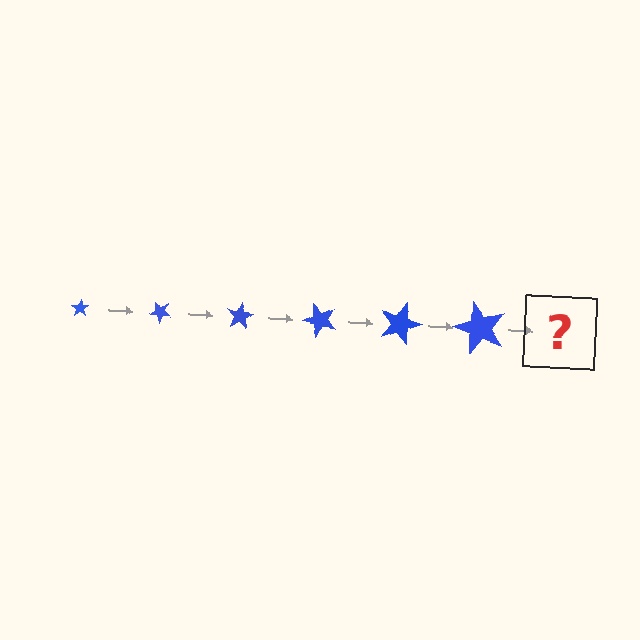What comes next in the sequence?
The next element should be a star, larger than the previous one and rotated 240 degrees from the start.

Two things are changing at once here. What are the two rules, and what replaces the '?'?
The two rules are that the star grows larger each step and it rotates 40 degrees each step. The '?' should be a star, larger than the previous one and rotated 240 degrees from the start.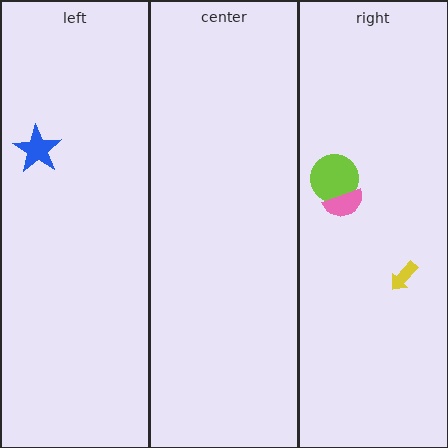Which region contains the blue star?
The left region.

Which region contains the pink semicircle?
The right region.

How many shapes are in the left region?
1.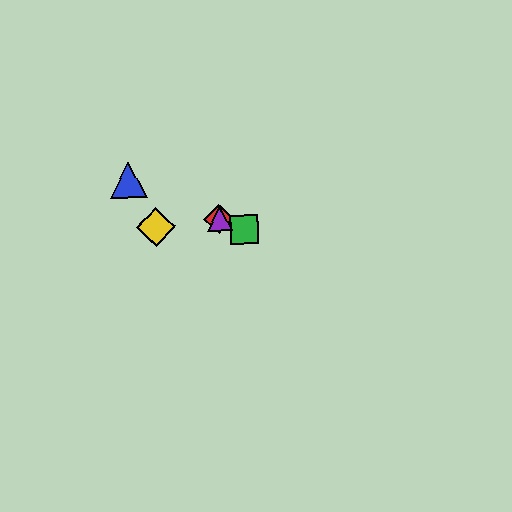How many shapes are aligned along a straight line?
4 shapes (the red diamond, the blue triangle, the green square, the purple triangle) are aligned along a straight line.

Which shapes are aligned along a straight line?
The red diamond, the blue triangle, the green square, the purple triangle are aligned along a straight line.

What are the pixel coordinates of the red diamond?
The red diamond is at (219, 219).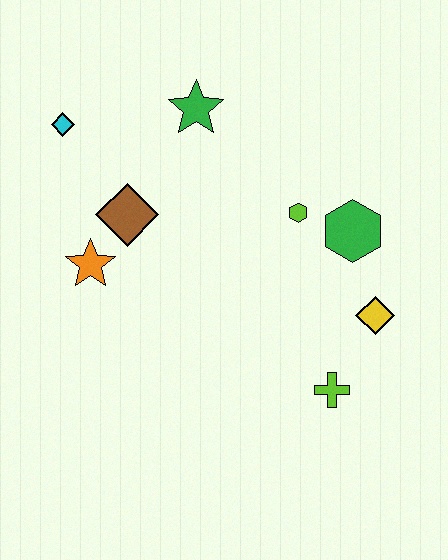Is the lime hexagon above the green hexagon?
Yes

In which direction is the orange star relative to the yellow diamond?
The orange star is to the left of the yellow diamond.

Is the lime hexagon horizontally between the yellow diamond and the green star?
Yes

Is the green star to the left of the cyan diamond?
No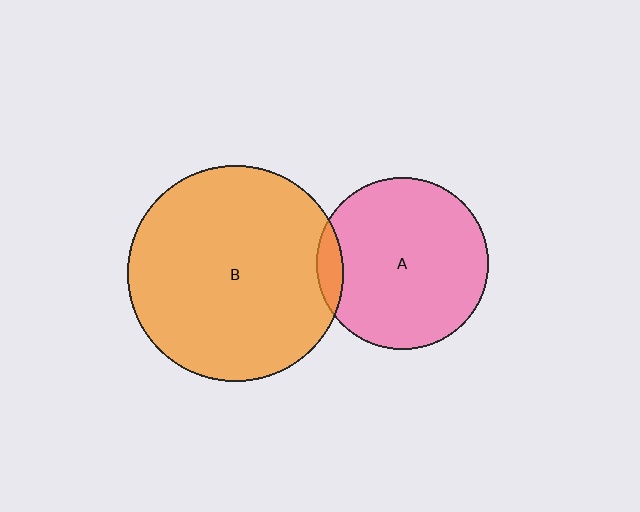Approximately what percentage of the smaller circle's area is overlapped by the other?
Approximately 5%.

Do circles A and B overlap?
Yes.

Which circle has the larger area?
Circle B (orange).